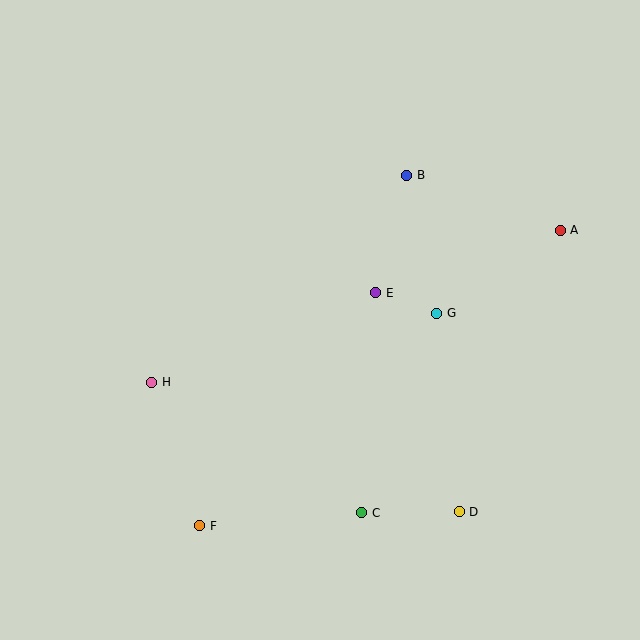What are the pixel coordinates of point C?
Point C is at (362, 513).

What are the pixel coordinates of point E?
Point E is at (376, 293).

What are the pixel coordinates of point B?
Point B is at (407, 175).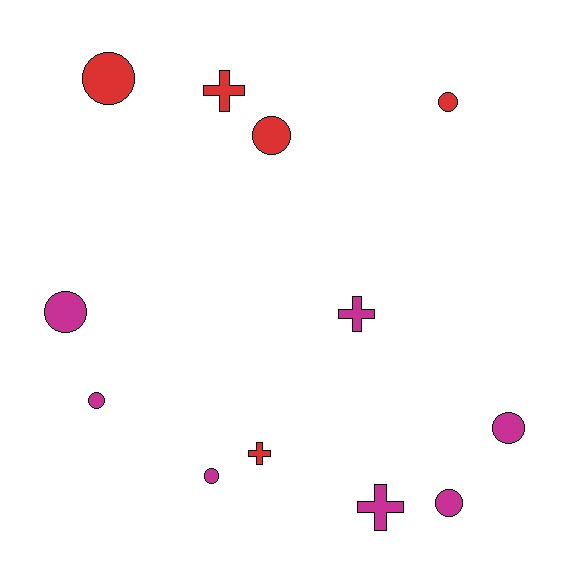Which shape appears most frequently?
Circle, with 8 objects.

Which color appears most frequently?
Magenta, with 7 objects.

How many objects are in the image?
There are 12 objects.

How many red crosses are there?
There are 2 red crosses.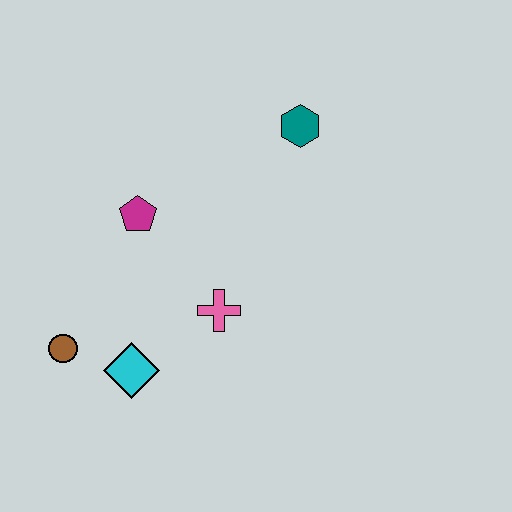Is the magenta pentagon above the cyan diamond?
Yes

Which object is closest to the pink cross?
The cyan diamond is closest to the pink cross.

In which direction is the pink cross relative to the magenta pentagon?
The pink cross is below the magenta pentagon.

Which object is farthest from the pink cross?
The teal hexagon is farthest from the pink cross.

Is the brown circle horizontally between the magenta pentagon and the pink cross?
No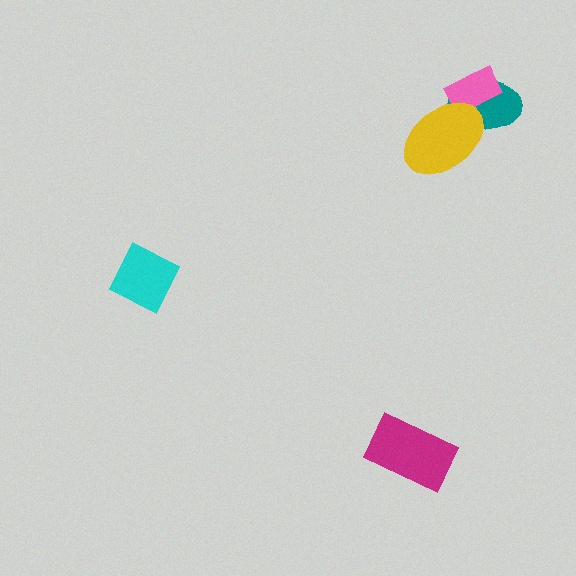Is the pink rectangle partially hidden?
Yes, it is partially covered by another shape.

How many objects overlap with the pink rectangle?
2 objects overlap with the pink rectangle.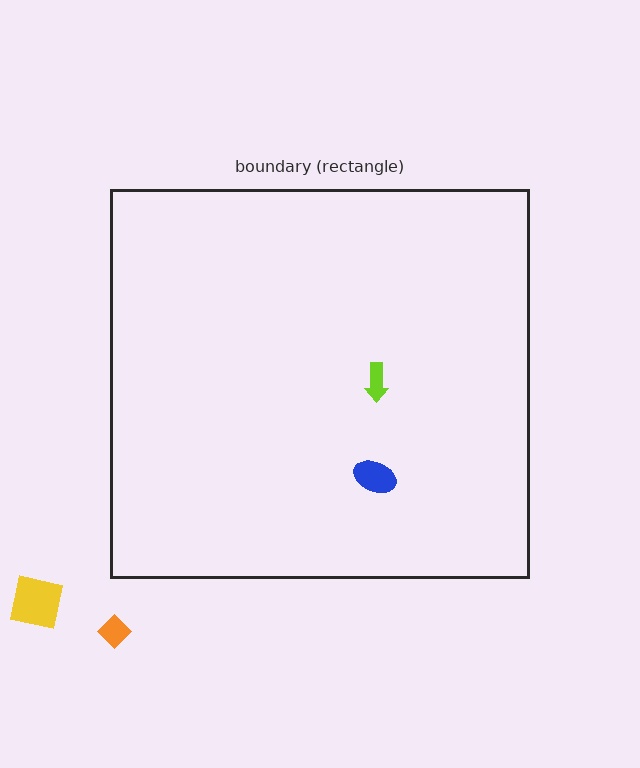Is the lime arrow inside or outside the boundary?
Inside.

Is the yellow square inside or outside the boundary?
Outside.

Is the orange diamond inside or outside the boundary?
Outside.